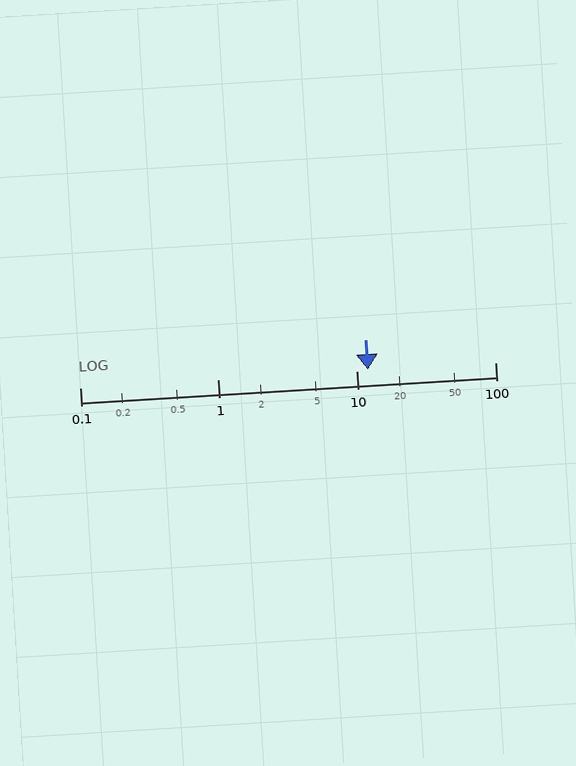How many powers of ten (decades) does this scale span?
The scale spans 3 decades, from 0.1 to 100.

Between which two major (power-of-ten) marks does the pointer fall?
The pointer is between 10 and 100.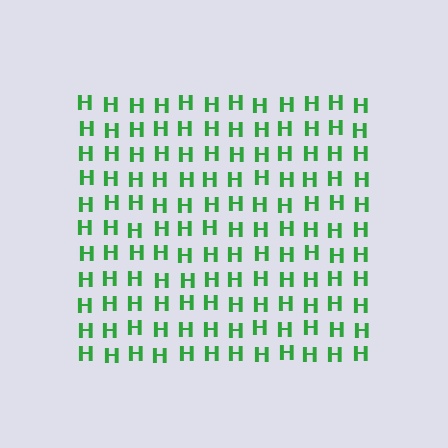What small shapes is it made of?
It is made of small letter H's.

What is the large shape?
The large shape is a square.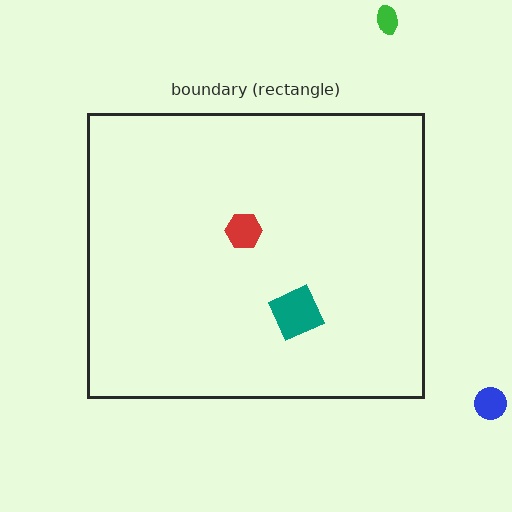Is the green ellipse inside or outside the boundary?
Outside.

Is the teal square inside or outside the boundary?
Inside.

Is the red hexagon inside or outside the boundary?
Inside.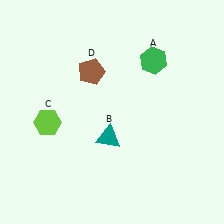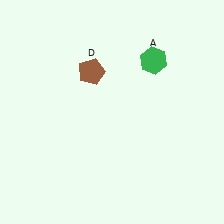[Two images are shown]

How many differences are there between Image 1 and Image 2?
There are 2 differences between the two images.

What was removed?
The teal triangle (B), the lime hexagon (C) were removed in Image 2.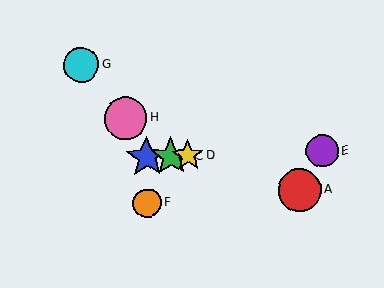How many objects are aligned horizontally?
4 objects (B, C, D, E) are aligned horizontally.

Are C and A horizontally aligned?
No, C is at y≈156 and A is at y≈191.